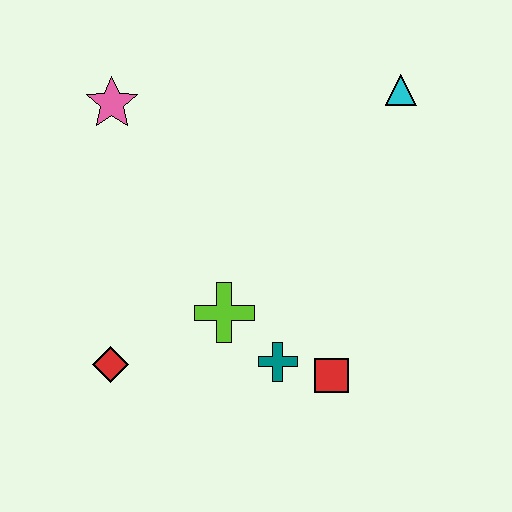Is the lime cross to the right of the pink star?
Yes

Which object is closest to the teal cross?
The red square is closest to the teal cross.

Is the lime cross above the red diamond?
Yes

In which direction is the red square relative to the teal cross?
The red square is to the right of the teal cross.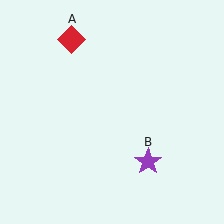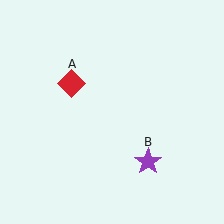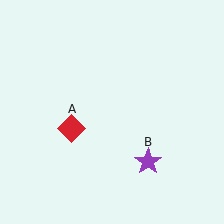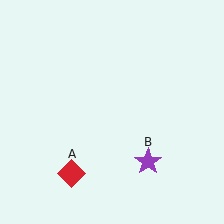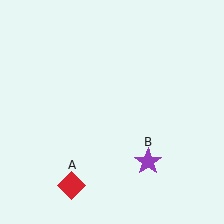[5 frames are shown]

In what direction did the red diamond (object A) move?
The red diamond (object A) moved down.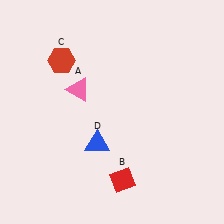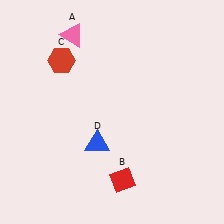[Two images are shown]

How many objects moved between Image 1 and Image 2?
1 object moved between the two images.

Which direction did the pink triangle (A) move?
The pink triangle (A) moved up.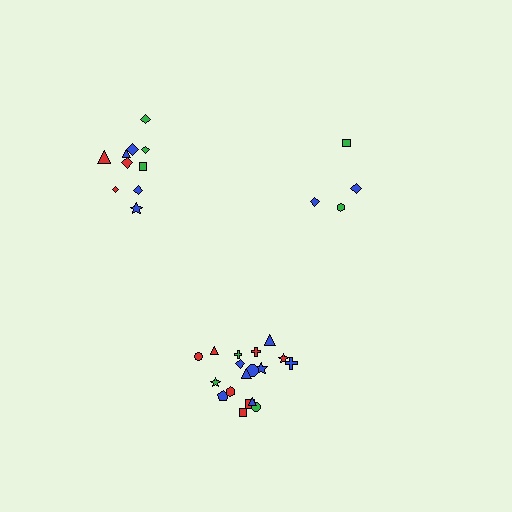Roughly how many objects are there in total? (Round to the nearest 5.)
Roughly 30 objects in total.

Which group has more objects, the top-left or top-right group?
The top-left group.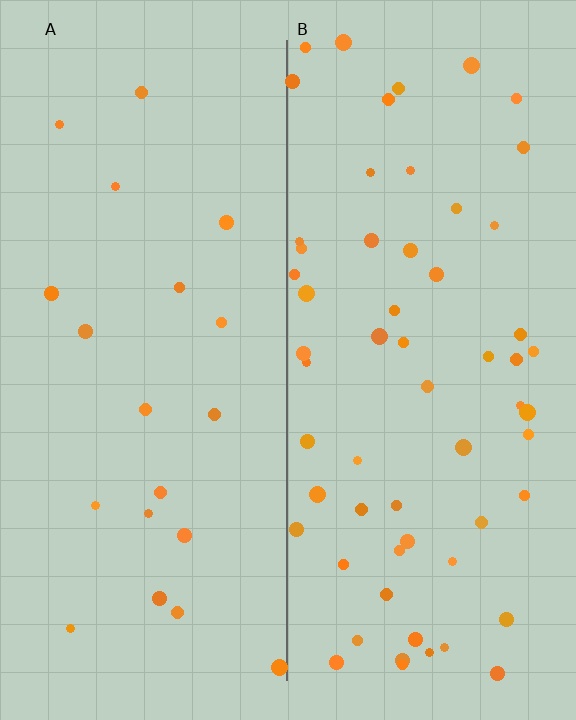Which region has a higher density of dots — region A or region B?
B (the right).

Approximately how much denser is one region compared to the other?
Approximately 3.0× — region B over region A.